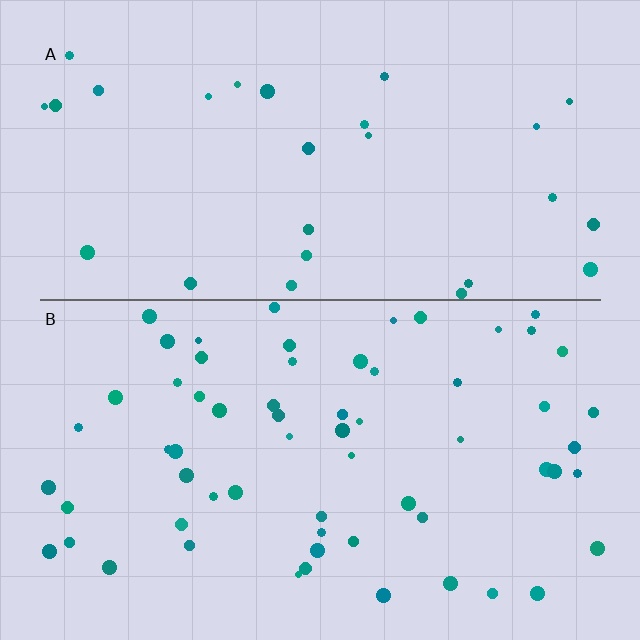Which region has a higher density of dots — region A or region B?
B (the bottom).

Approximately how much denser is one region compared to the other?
Approximately 2.3× — region B over region A.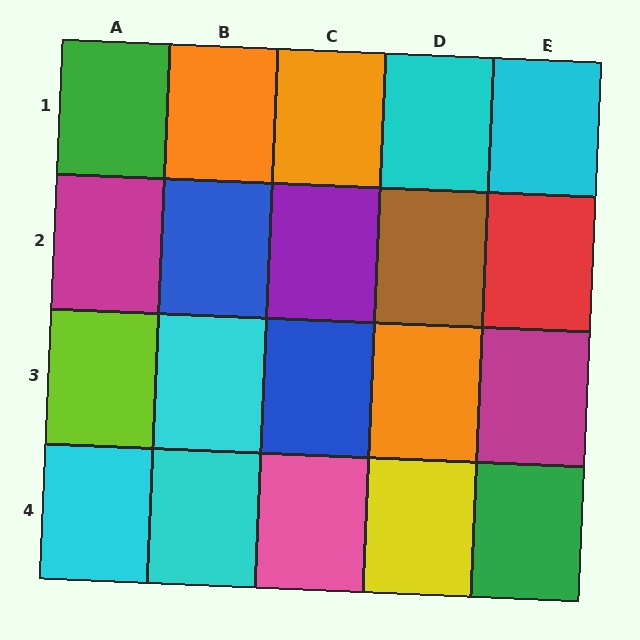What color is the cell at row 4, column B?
Cyan.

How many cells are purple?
1 cell is purple.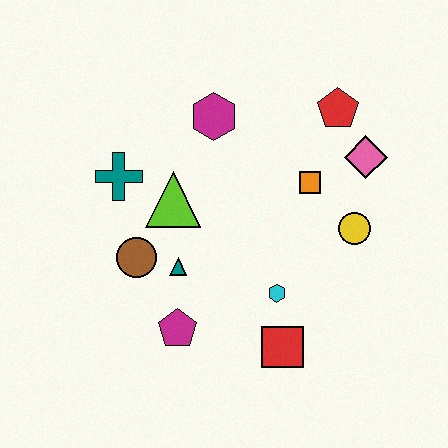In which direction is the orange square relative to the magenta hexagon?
The orange square is to the right of the magenta hexagon.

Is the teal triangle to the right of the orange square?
No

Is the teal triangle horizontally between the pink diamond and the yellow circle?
No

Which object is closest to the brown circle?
The teal triangle is closest to the brown circle.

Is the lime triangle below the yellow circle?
No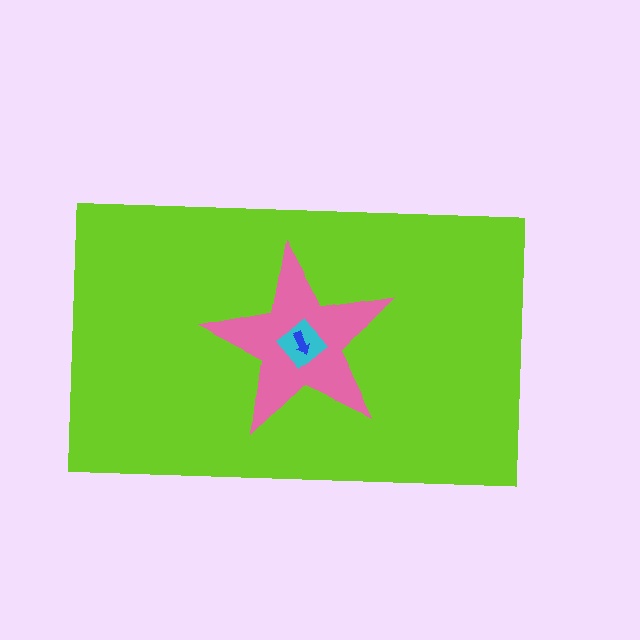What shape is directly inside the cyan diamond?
The blue arrow.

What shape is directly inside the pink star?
The cyan diamond.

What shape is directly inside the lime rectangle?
The pink star.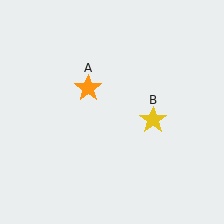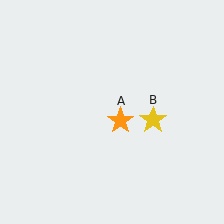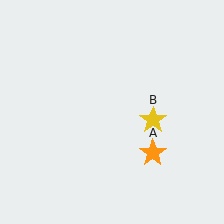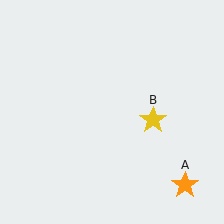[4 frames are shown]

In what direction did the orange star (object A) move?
The orange star (object A) moved down and to the right.